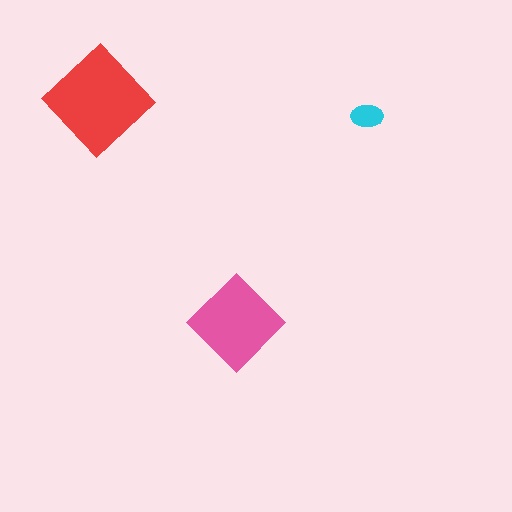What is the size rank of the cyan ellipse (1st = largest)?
3rd.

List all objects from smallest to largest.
The cyan ellipse, the pink diamond, the red diamond.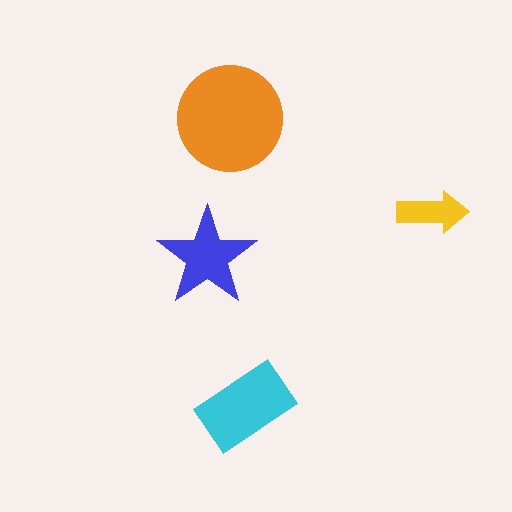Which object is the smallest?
The yellow arrow.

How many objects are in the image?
There are 4 objects in the image.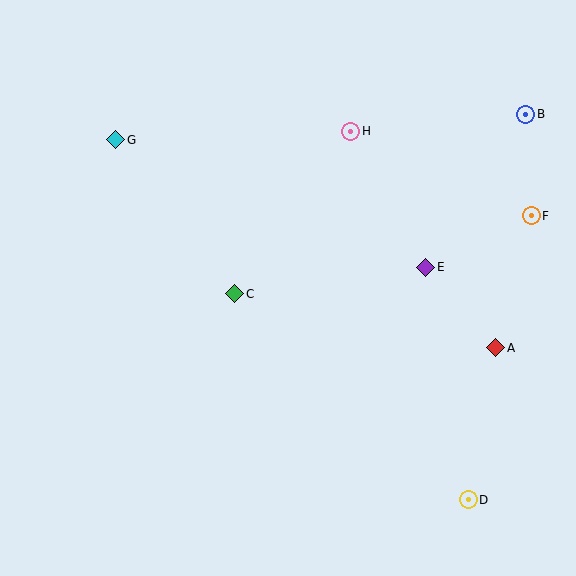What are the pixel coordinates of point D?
Point D is at (468, 500).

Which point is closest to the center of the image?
Point C at (235, 294) is closest to the center.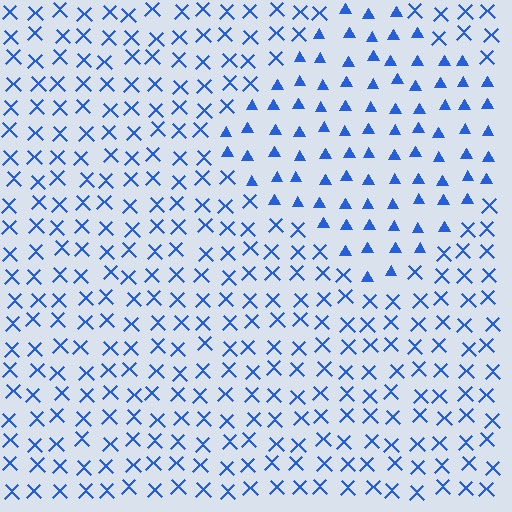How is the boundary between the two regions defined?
The boundary is defined by a change in element shape: triangles inside vs. X marks outside. All elements share the same color and spacing.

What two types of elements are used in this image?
The image uses triangles inside the diamond region and X marks outside it.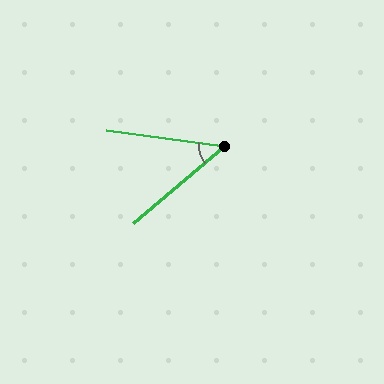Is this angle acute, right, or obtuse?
It is acute.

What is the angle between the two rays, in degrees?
Approximately 48 degrees.